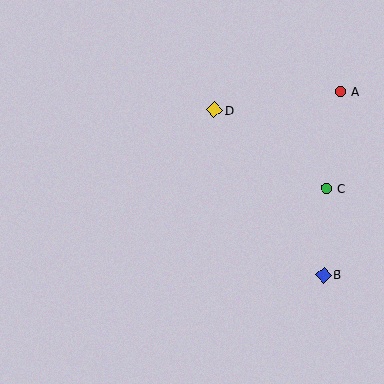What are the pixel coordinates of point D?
Point D is at (214, 110).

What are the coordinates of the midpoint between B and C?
The midpoint between B and C is at (325, 232).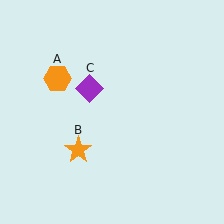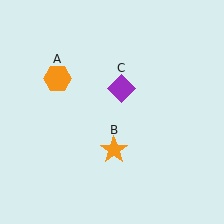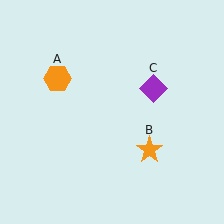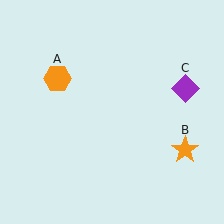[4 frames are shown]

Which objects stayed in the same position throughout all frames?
Orange hexagon (object A) remained stationary.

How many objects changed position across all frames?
2 objects changed position: orange star (object B), purple diamond (object C).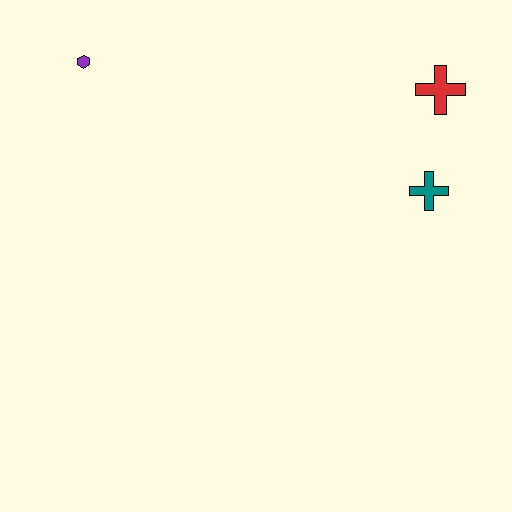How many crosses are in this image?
There are 2 crosses.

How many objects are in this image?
There are 3 objects.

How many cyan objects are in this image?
There are no cyan objects.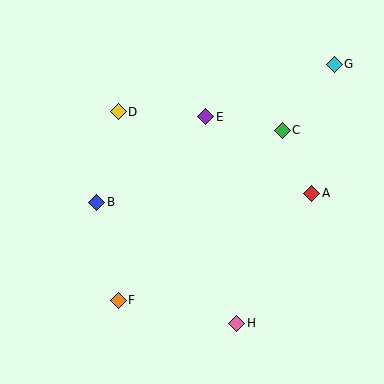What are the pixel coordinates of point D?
Point D is at (118, 112).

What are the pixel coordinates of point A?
Point A is at (312, 193).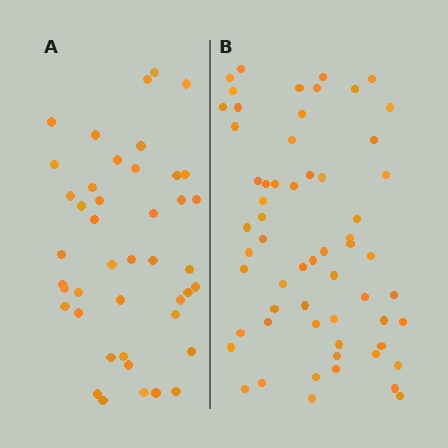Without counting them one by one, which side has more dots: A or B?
Region B (the right region) has more dots.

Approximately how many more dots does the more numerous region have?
Region B has approximately 15 more dots than region A.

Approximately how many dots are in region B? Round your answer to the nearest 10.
About 60 dots.